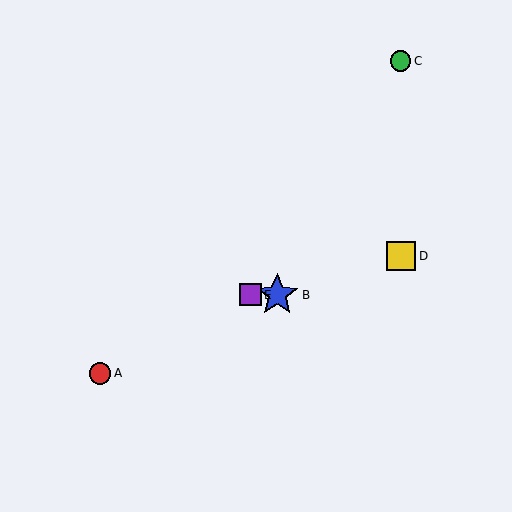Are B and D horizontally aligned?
No, B is at y≈295 and D is at y≈256.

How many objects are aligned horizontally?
2 objects (B, E) are aligned horizontally.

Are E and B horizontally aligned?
Yes, both are at y≈295.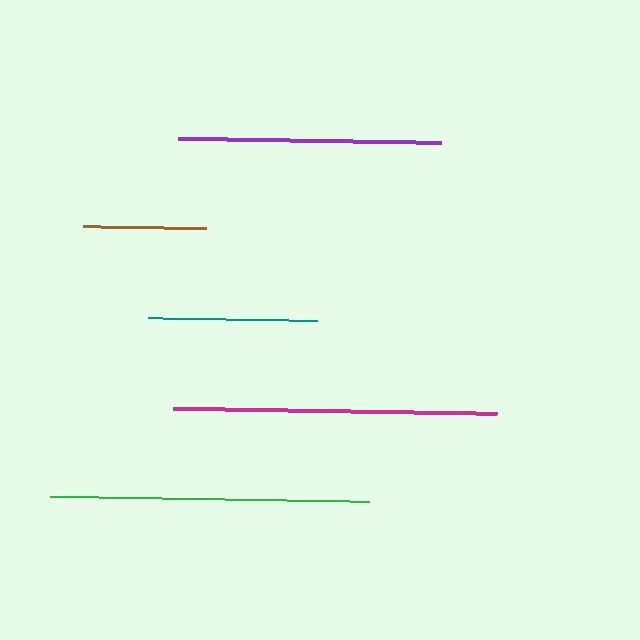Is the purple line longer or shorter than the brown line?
The purple line is longer than the brown line.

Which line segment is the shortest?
The brown line is the shortest at approximately 123 pixels.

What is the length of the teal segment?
The teal segment is approximately 169 pixels long.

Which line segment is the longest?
The magenta line is the longest at approximately 324 pixels.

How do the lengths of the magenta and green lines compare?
The magenta and green lines are approximately the same length.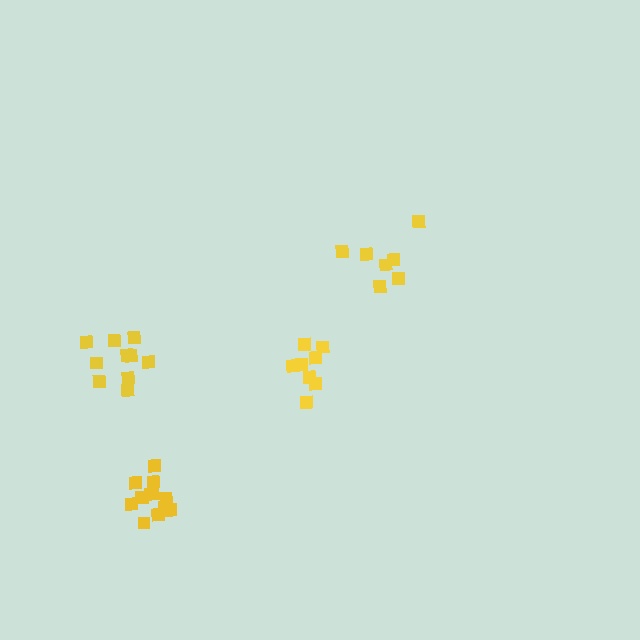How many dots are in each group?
Group 1: 7 dots, Group 2: 10 dots, Group 3: 12 dots, Group 4: 8 dots (37 total).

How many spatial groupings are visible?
There are 4 spatial groupings.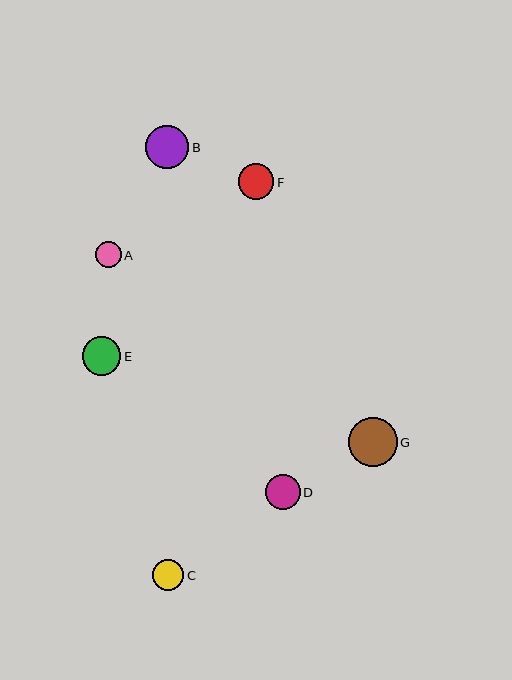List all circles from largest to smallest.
From largest to smallest: G, B, E, F, D, C, A.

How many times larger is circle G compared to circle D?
Circle G is approximately 1.4 times the size of circle D.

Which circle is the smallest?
Circle A is the smallest with a size of approximately 26 pixels.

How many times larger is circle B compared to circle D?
Circle B is approximately 1.2 times the size of circle D.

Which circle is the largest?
Circle G is the largest with a size of approximately 49 pixels.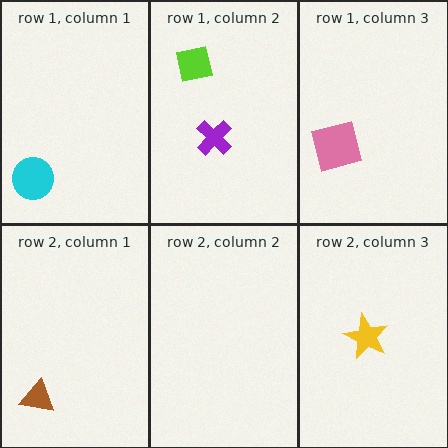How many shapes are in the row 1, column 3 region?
1.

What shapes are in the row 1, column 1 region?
The cyan circle.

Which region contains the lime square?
The row 1, column 2 region.